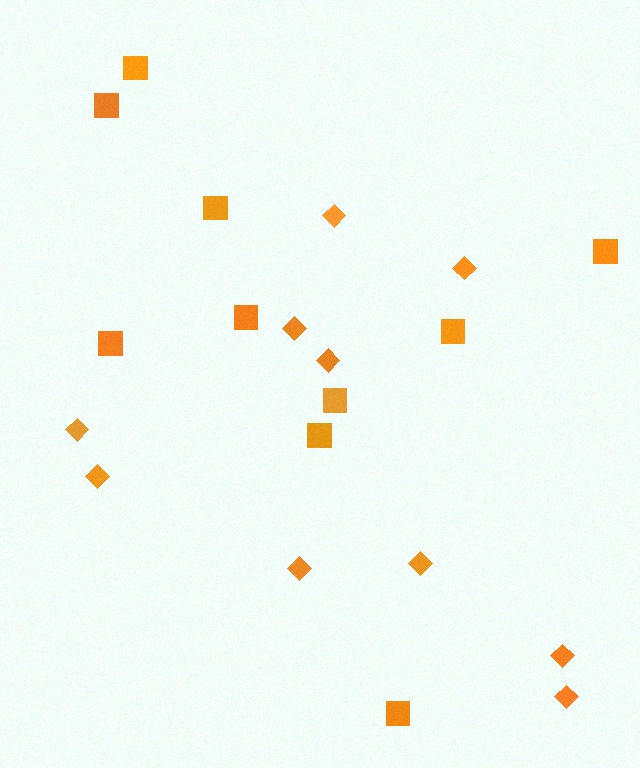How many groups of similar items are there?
There are 2 groups: one group of squares (10) and one group of diamonds (10).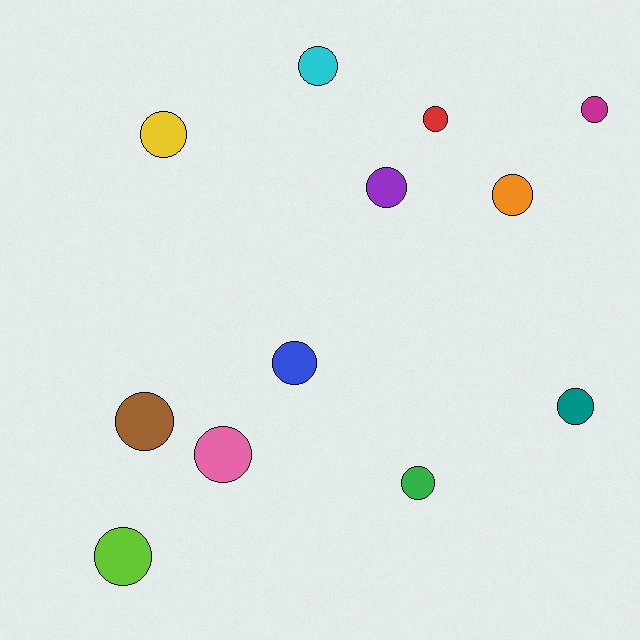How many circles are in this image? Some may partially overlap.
There are 12 circles.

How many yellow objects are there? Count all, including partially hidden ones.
There is 1 yellow object.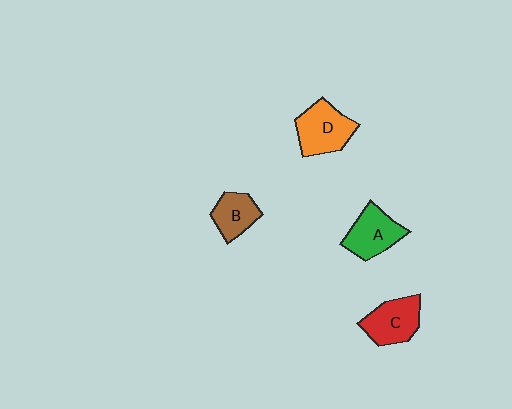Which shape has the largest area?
Shape D (orange).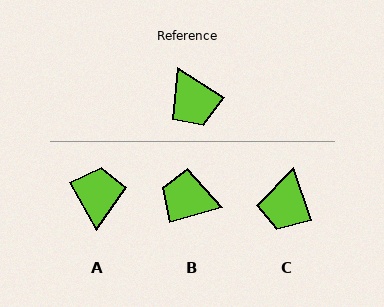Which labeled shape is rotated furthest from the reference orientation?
A, about 152 degrees away.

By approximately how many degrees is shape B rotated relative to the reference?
Approximately 132 degrees clockwise.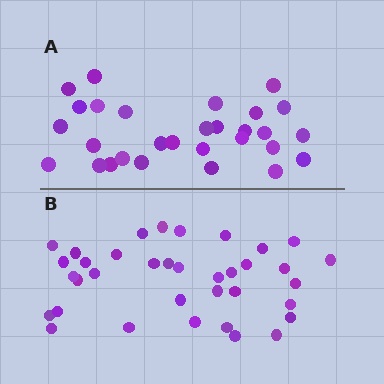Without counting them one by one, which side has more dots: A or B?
Region B (the bottom region) has more dots.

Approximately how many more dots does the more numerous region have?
Region B has roughly 8 or so more dots than region A.